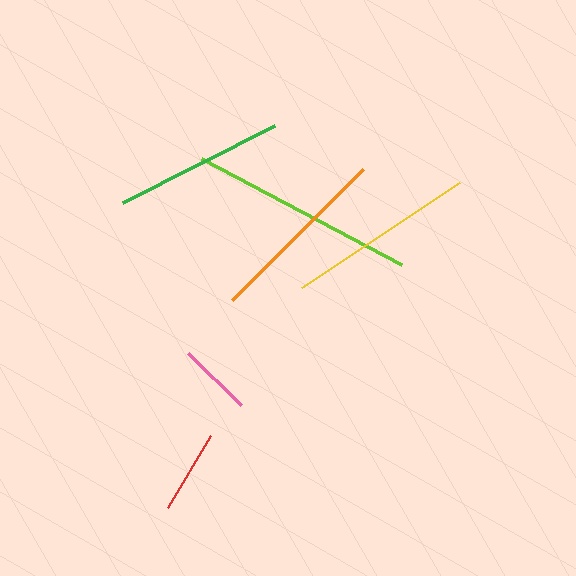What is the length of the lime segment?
The lime segment is approximately 227 pixels long.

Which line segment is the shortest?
The pink line is the shortest at approximately 74 pixels.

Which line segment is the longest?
The lime line is the longest at approximately 227 pixels.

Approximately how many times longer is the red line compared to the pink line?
The red line is approximately 1.1 times the length of the pink line.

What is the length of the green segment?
The green segment is approximately 170 pixels long.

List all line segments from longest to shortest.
From longest to shortest: lime, yellow, orange, green, red, pink.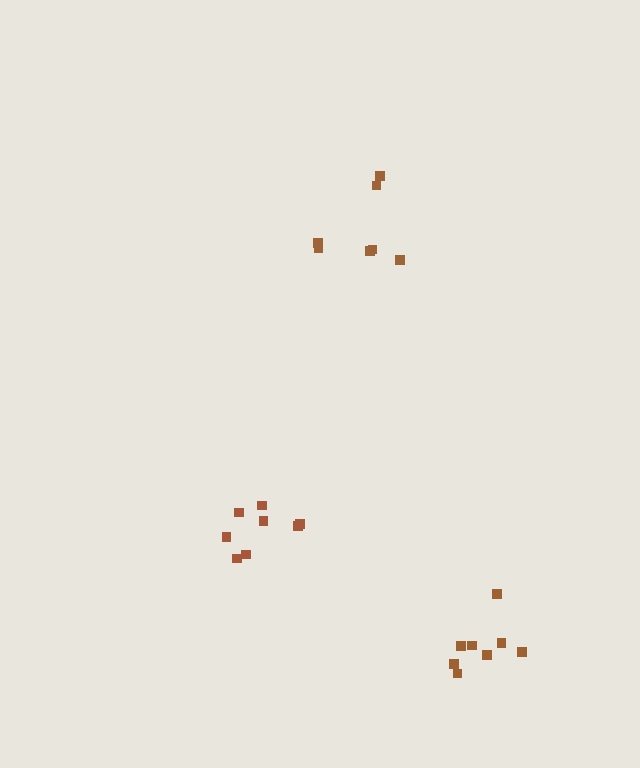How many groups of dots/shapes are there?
There are 3 groups.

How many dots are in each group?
Group 1: 8 dots, Group 2: 7 dots, Group 3: 8 dots (23 total).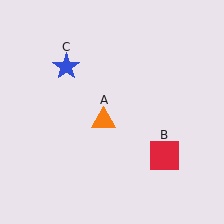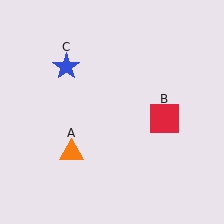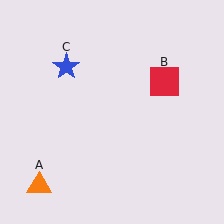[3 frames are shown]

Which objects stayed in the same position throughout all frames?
Blue star (object C) remained stationary.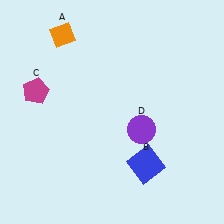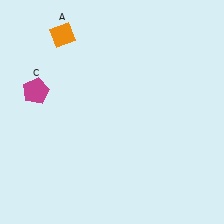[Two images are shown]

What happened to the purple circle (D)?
The purple circle (D) was removed in Image 2. It was in the bottom-right area of Image 1.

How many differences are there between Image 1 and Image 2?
There are 2 differences between the two images.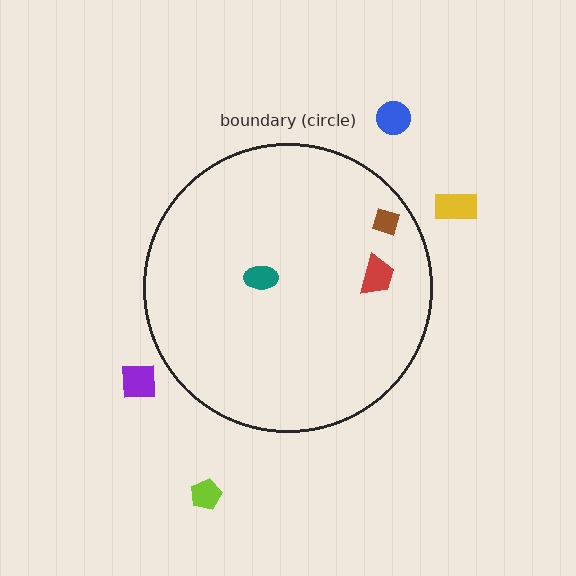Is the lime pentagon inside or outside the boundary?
Outside.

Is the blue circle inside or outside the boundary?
Outside.